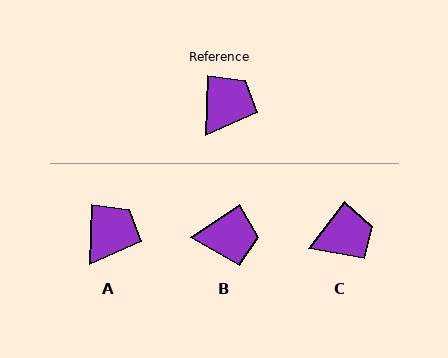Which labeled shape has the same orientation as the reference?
A.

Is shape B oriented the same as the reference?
No, it is off by about 53 degrees.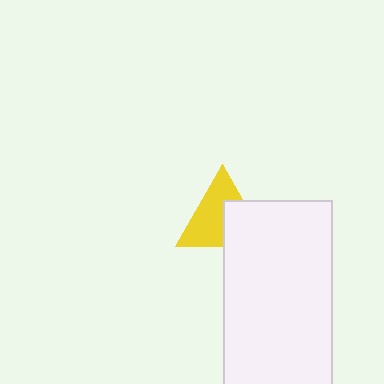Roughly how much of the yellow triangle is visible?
About half of it is visible (roughly 60%).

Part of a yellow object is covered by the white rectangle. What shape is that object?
It is a triangle.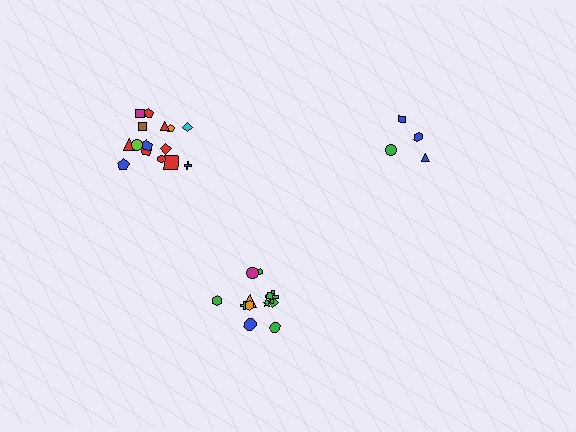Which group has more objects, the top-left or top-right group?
The top-left group.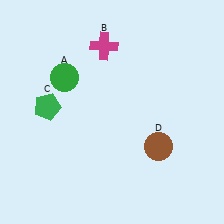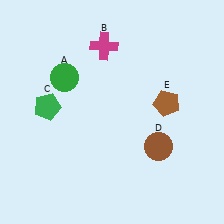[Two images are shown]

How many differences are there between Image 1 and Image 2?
There is 1 difference between the two images.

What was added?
A brown pentagon (E) was added in Image 2.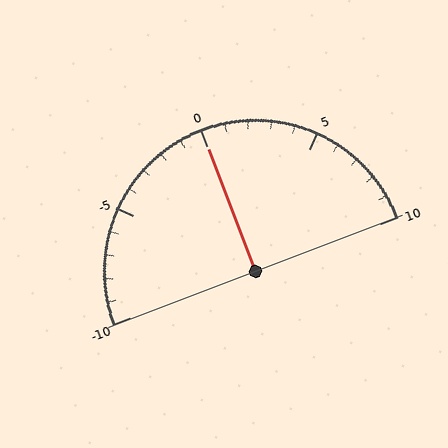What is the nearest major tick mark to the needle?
The nearest major tick mark is 0.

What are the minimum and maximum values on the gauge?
The gauge ranges from -10 to 10.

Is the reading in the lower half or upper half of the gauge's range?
The reading is in the upper half of the range (-10 to 10).